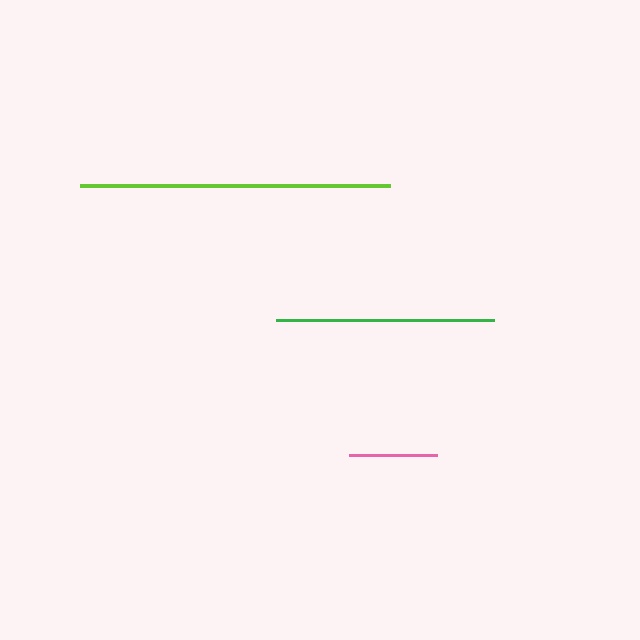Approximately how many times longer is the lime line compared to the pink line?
The lime line is approximately 3.5 times the length of the pink line.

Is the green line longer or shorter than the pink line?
The green line is longer than the pink line.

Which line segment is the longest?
The lime line is the longest at approximately 311 pixels.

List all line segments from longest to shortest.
From longest to shortest: lime, green, pink.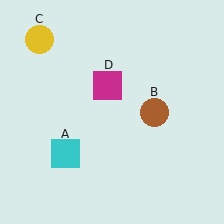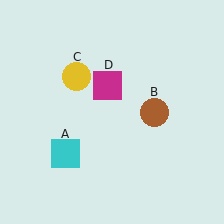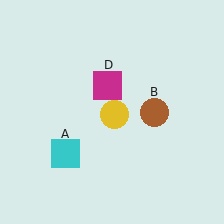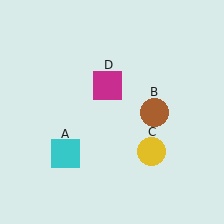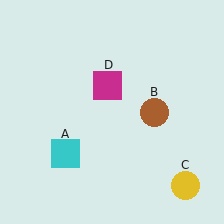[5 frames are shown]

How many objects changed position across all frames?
1 object changed position: yellow circle (object C).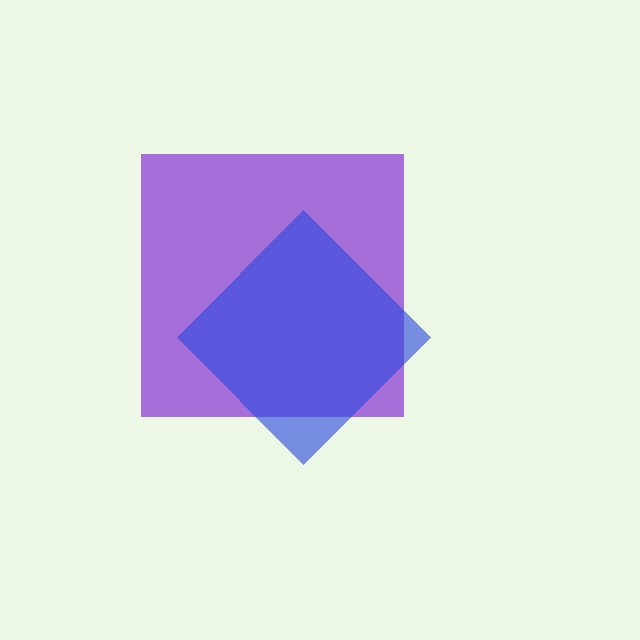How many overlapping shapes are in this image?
There are 2 overlapping shapes in the image.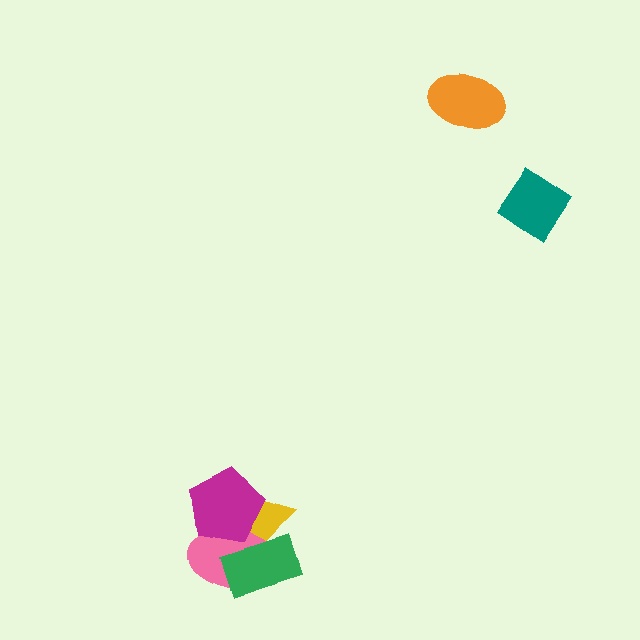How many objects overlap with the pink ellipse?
3 objects overlap with the pink ellipse.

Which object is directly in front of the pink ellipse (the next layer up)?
The magenta pentagon is directly in front of the pink ellipse.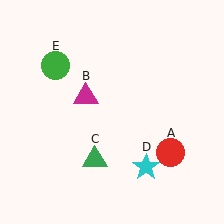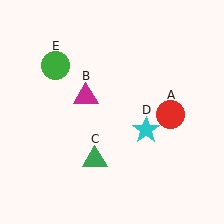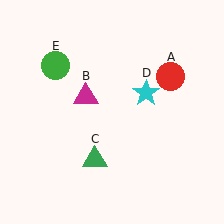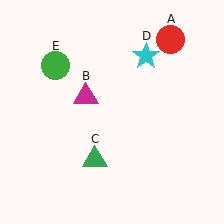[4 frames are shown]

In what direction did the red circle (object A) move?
The red circle (object A) moved up.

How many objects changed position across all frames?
2 objects changed position: red circle (object A), cyan star (object D).